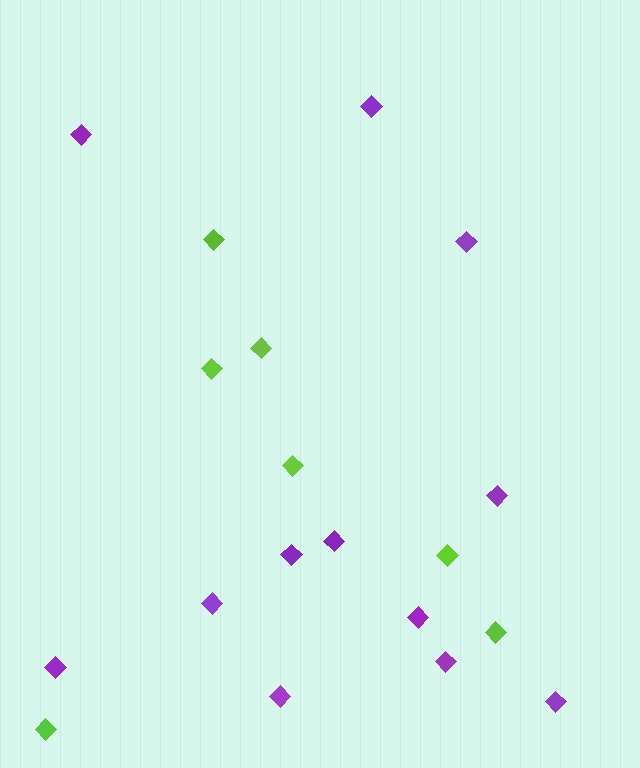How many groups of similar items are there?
There are 2 groups: one group of purple diamonds (12) and one group of lime diamonds (7).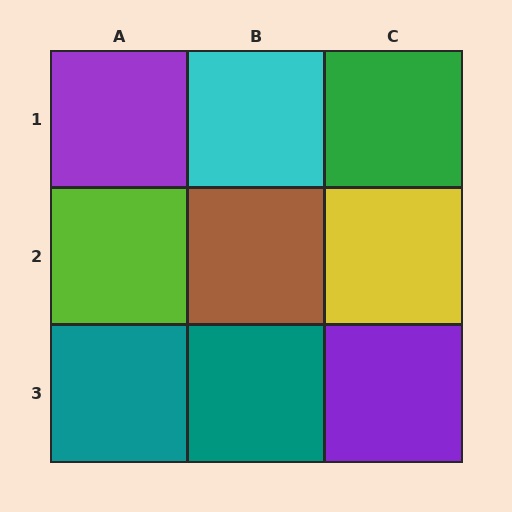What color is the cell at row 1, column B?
Cyan.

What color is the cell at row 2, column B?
Brown.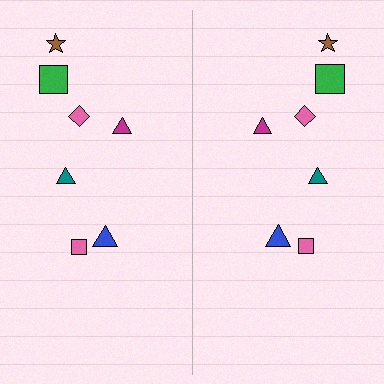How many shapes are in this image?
There are 14 shapes in this image.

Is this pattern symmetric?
Yes, this pattern has bilateral (reflection) symmetry.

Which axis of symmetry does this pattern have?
The pattern has a vertical axis of symmetry running through the center of the image.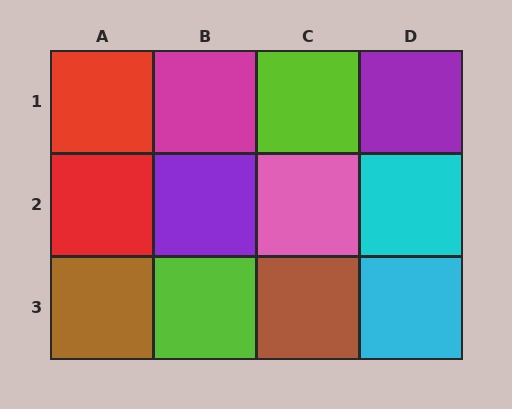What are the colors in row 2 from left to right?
Red, purple, pink, cyan.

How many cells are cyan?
2 cells are cyan.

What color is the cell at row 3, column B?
Lime.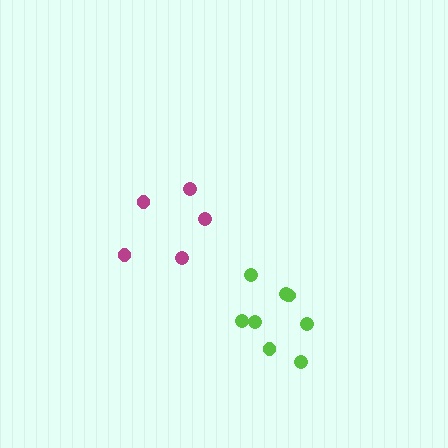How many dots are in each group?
Group 1: 5 dots, Group 2: 8 dots (13 total).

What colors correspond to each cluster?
The clusters are colored: magenta, lime.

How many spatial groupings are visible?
There are 2 spatial groupings.